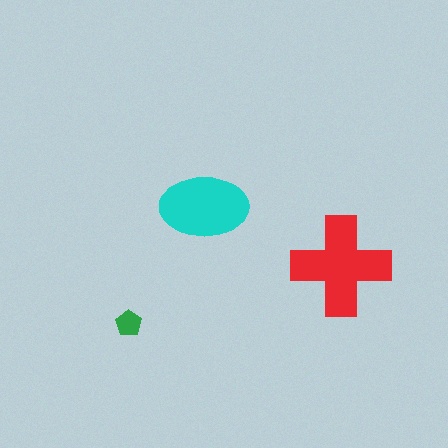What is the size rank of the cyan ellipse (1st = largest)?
2nd.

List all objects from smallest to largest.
The green pentagon, the cyan ellipse, the red cross.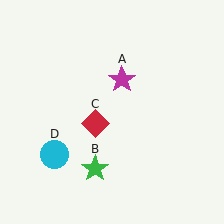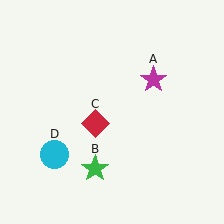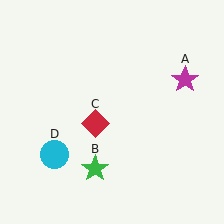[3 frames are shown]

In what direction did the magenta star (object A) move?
The magenta star (object A) moved right.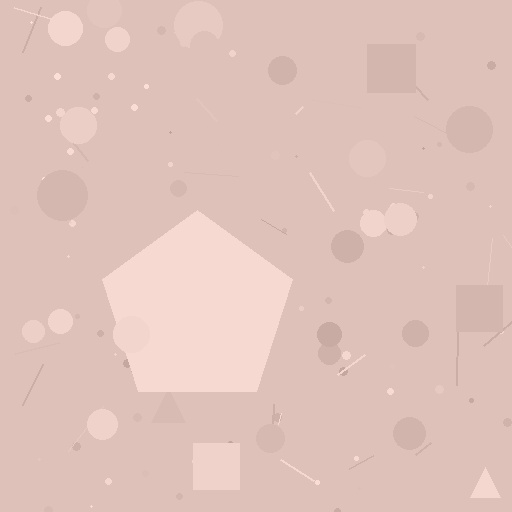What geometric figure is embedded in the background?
A pentagon is embedded in the background.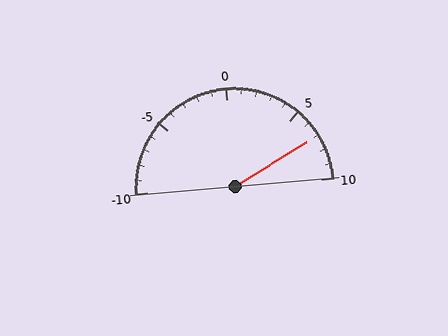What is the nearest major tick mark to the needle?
The nearest major tick mark is 5.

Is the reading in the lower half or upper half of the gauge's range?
The reading is in the upper half of the range (-10 to 10).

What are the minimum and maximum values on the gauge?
The gauge ranges from -10 to 10.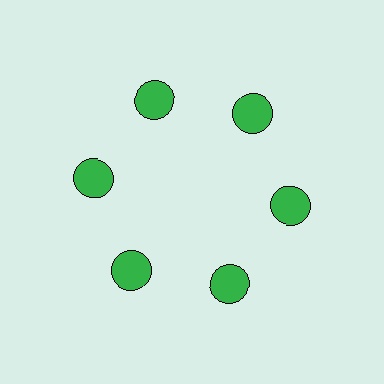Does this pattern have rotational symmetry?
Yes, this pattern has 6-fold rotational symmetry. It looks the same after rotating 60 degrees around the center.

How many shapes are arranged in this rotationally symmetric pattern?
There are 6 shapes, arranged in 6 groups of 1.